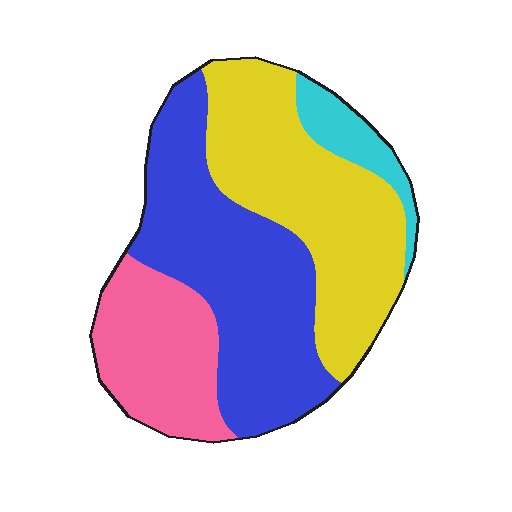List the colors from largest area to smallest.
From largest to smallest: blue, yellow, pink, cyan.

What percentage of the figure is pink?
Pink covers 20% of the figure.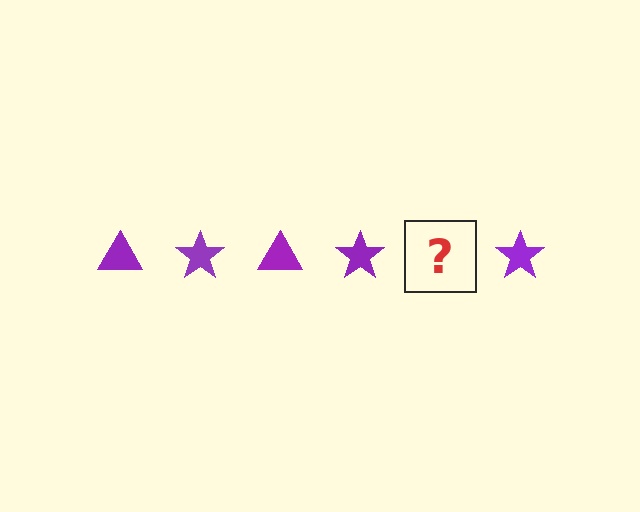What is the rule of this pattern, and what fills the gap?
The rule is that the pattern cycles through triangle, star shapes in purple. The gap should be filled with a purple triangle.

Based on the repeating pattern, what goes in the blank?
The blank should be a purple triangle.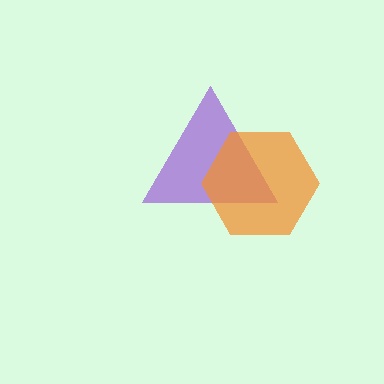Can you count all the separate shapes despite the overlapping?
Yes, there are 2 separate shapes.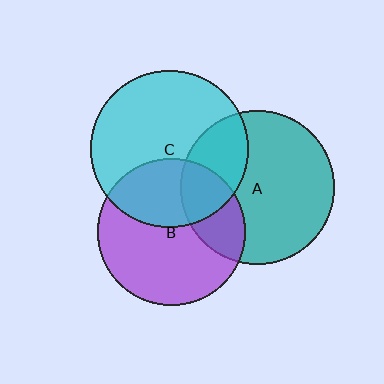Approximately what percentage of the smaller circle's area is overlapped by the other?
Approximately 35%.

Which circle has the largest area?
Circle C (cyan).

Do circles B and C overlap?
Yes.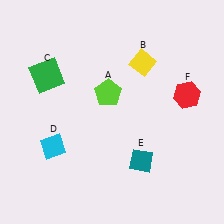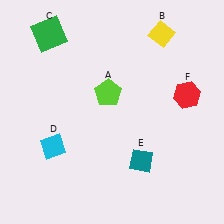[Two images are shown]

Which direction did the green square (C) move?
The green square (C) moved up.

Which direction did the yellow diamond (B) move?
The yellow diamond (B) moved up.